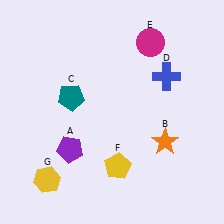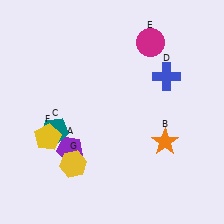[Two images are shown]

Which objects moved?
The objects that moved are: the teal pentagon (C), the yellow pentagon (F), the yellow hexagon (G).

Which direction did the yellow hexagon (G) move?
The yellow hexagon (G) moved right.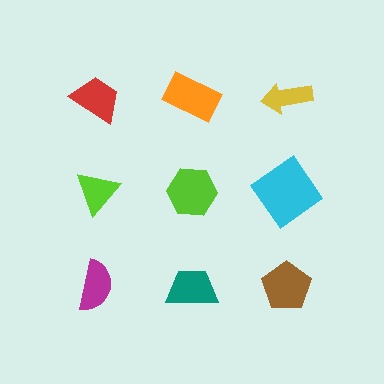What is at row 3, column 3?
A brown pentagon.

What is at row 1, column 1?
A red trapezoid.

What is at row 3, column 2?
A teal trapezoid.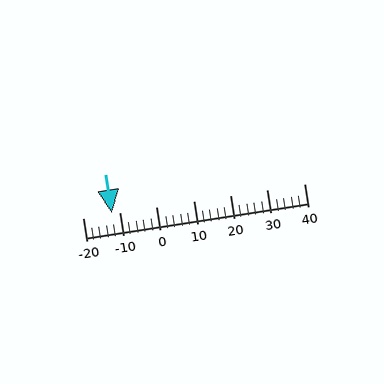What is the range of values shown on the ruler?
The ruler shows values from -20 to 40.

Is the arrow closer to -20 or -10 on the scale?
The arrow is closer to -10.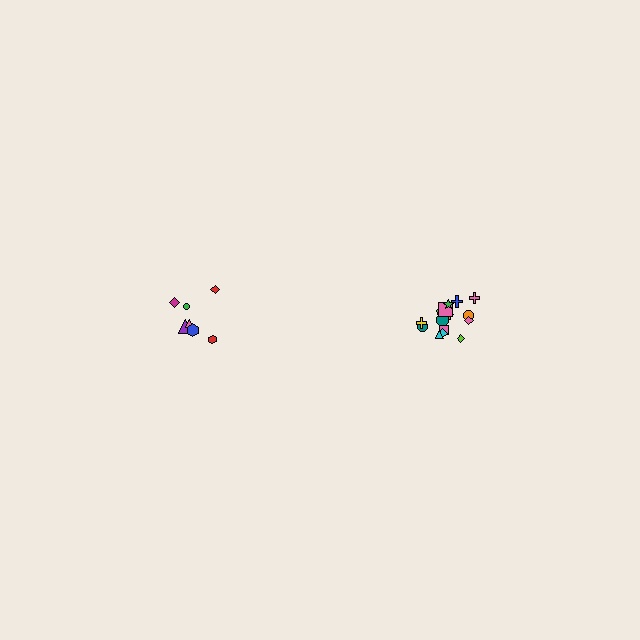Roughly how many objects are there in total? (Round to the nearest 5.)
Roughly 25 objects in total.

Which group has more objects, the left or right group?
The right group.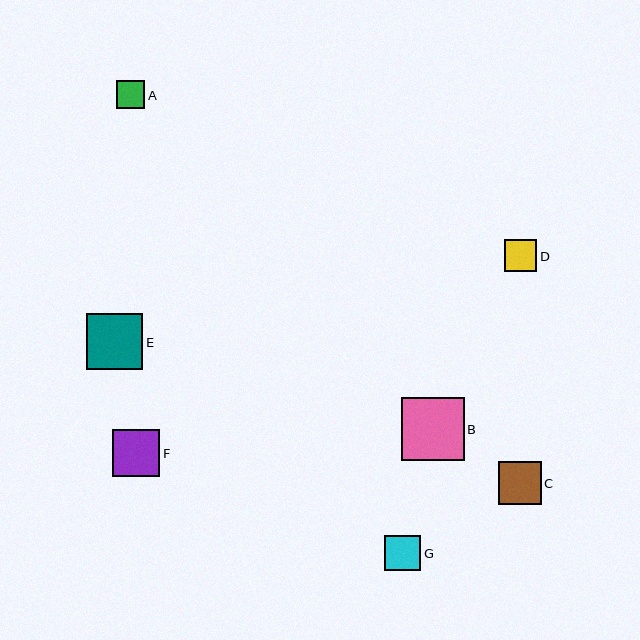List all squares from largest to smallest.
From largest to smallest: B, E, F, C, G, D, A.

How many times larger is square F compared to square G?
Square F is approximately 1.3 times the size of square G.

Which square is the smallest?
Square A is the smallest with a size of approximately 29 pixels.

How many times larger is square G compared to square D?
Square G is approximately 1.1 times the size of square D.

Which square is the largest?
Square B is the largest with a size of approximately 63 pixels.